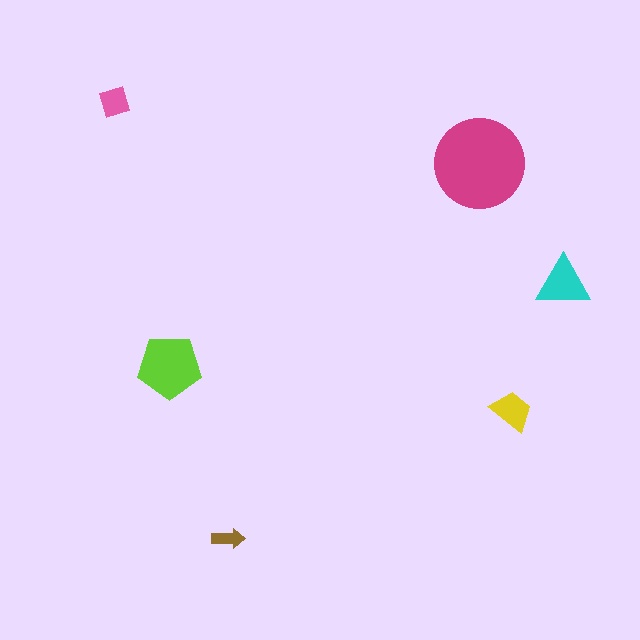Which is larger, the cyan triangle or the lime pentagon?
The lime pentagon.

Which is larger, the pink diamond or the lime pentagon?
The lime pentagon.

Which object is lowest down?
The brown arrow is bottommost.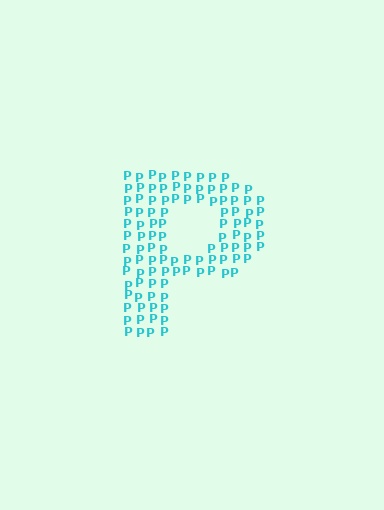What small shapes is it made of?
It is made of small letter P's.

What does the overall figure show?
The overall figure shows the letter P.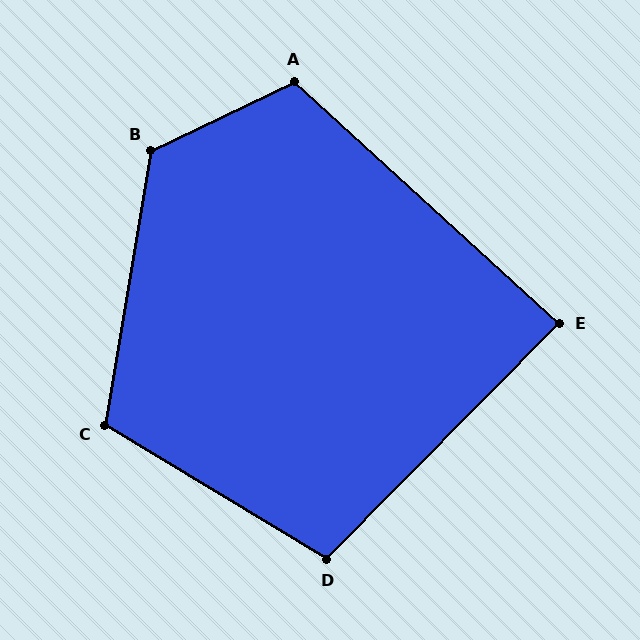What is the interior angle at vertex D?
Approximately 104 degrees (obtuse).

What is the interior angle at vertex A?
Approximately 112 degrees (obtuse).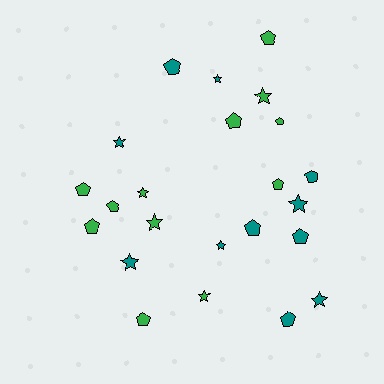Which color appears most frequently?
Green, with 12 objects.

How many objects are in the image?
There are 23 objects.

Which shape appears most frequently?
Pentagon, with 13 objects.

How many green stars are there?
There are 4 green stars.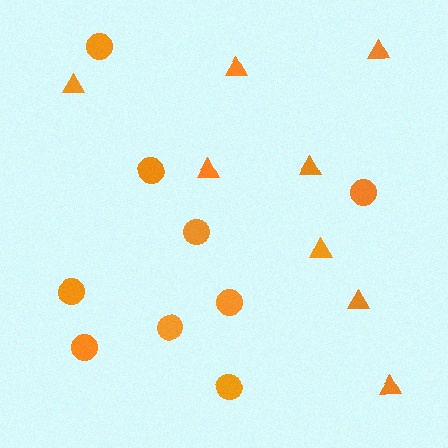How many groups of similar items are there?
There are 2 groups: one group of triangles (8) and one group of circles (9).